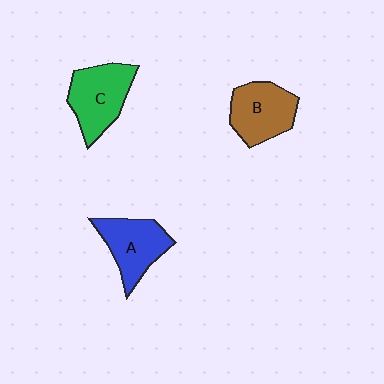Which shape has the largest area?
Shape C (green).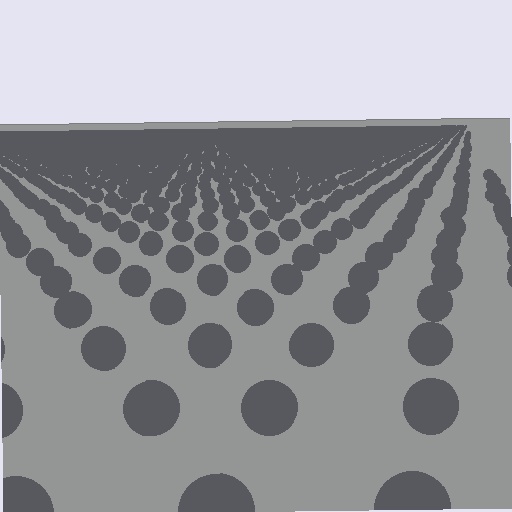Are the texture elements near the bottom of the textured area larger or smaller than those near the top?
Larger. Near the bottom, elements are closer to the viewer and appear at a bigger on-screen size.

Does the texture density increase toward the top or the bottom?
Density increases toward the top.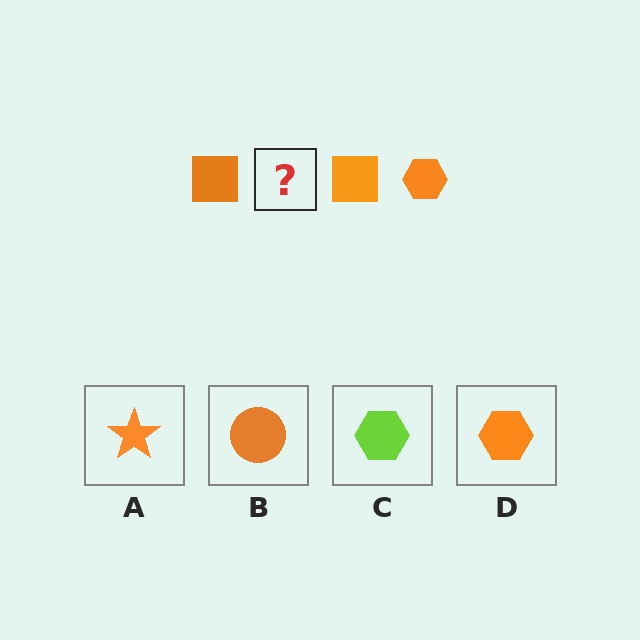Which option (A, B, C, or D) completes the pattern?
D.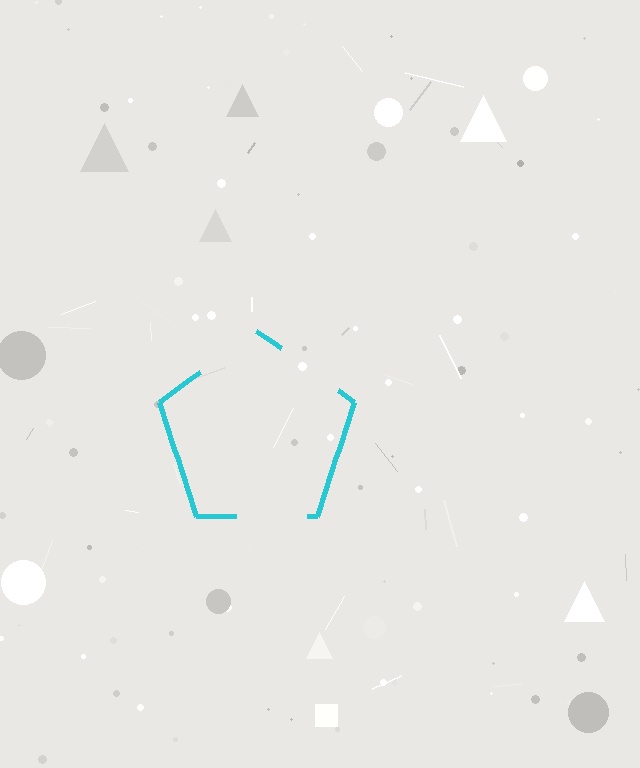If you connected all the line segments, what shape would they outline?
They would outline a pentagon.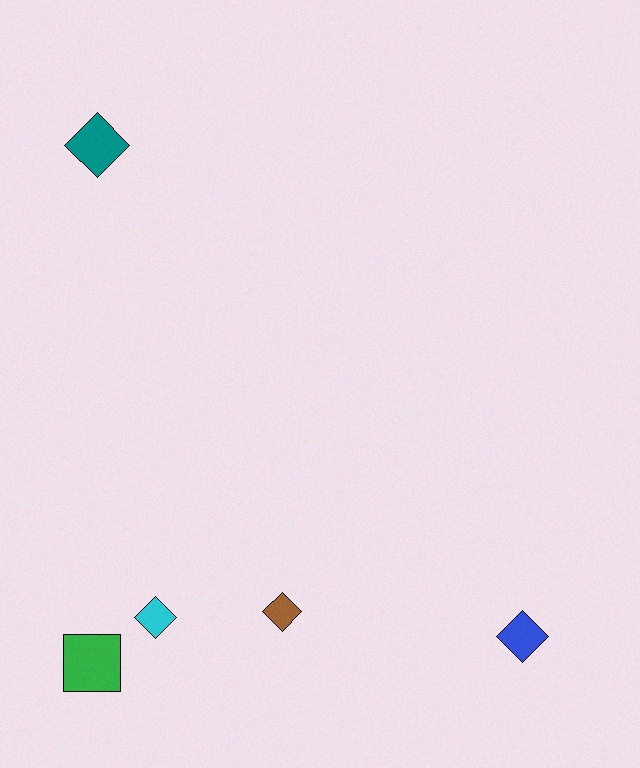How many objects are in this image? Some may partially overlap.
There are 5 objects.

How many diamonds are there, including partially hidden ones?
There are 4 diamonds.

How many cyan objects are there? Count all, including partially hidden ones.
There is 1 cyan object.